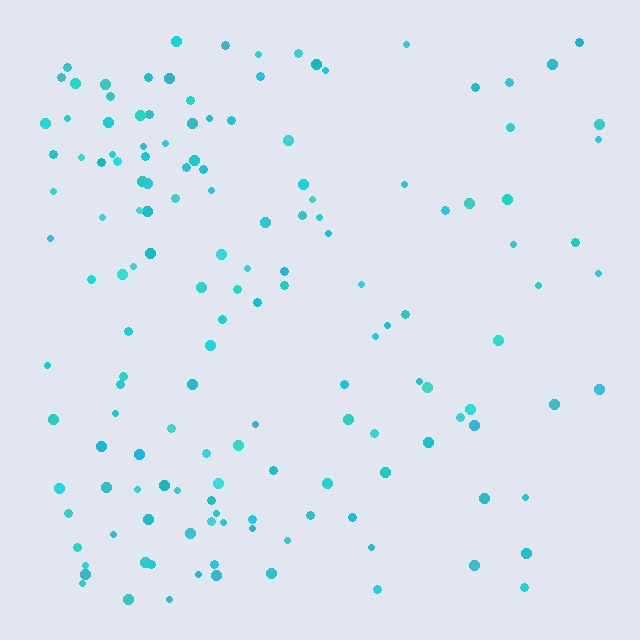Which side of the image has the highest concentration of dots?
The left.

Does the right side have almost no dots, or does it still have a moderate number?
Still a moderate number, just noticeably fewer than the left.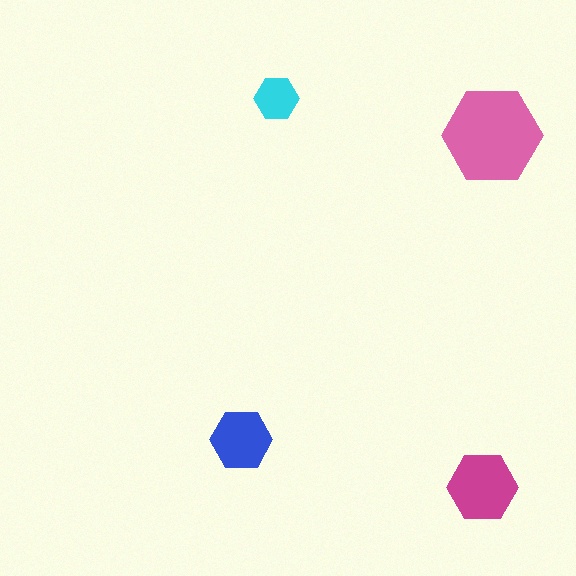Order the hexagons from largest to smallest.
the pink one, the magenta one, the blue one, the cyan one.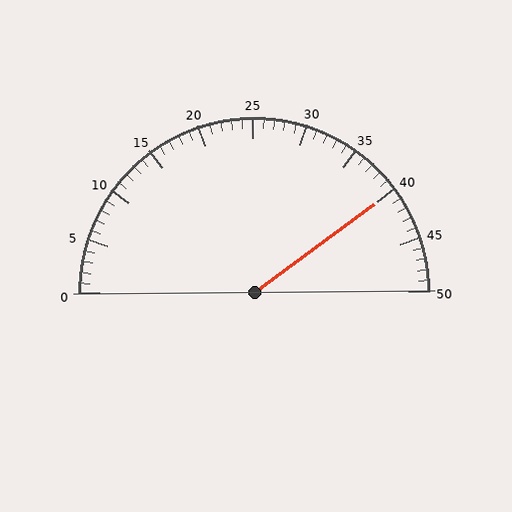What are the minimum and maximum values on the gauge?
The gauge ranges from 0 to 50.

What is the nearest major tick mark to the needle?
The nearest major tick mark is 40.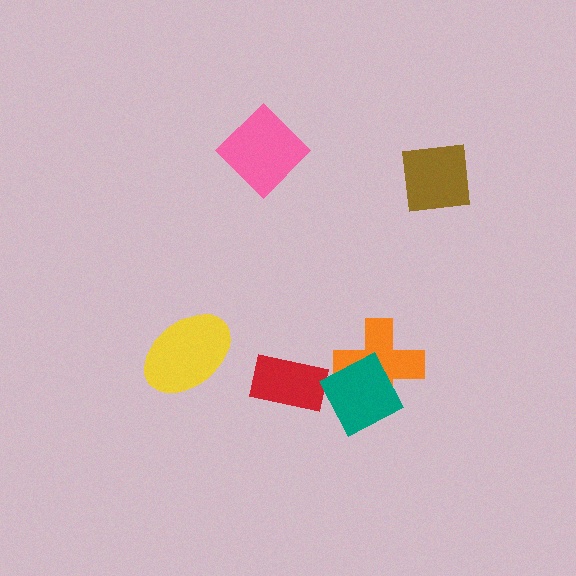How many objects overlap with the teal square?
1 object overlaps with the teal square.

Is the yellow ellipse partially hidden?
No, no other shape covers it.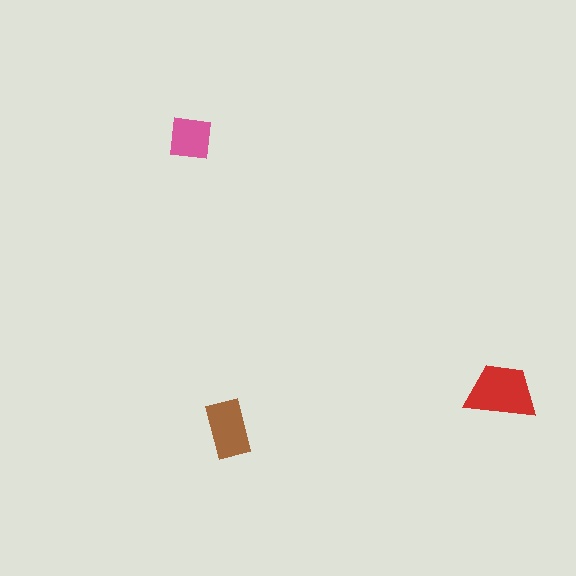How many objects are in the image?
There are 3 objects in the image.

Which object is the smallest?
The pink square.